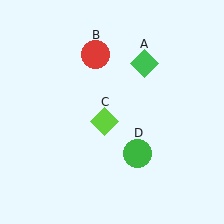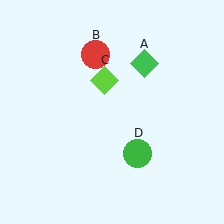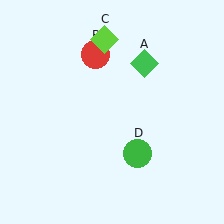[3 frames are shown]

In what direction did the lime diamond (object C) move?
The lime diamond (object C) moved up.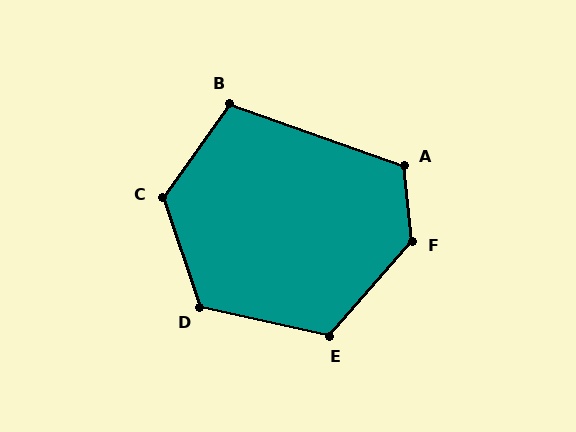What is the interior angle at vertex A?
Approximately 115 degrees (obtuse).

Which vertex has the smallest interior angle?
B, at approximately 106 degrees.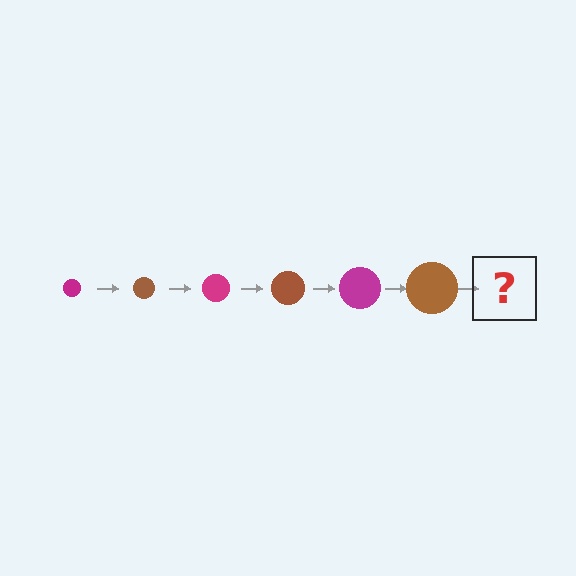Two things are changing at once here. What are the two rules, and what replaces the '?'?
The two rules are that the circle grows larger each step and the color cycles through magenta and brown. The '?' should be a magenta circle, larger than the previous one.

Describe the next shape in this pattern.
It should be a magenta circle, larger than the previous one.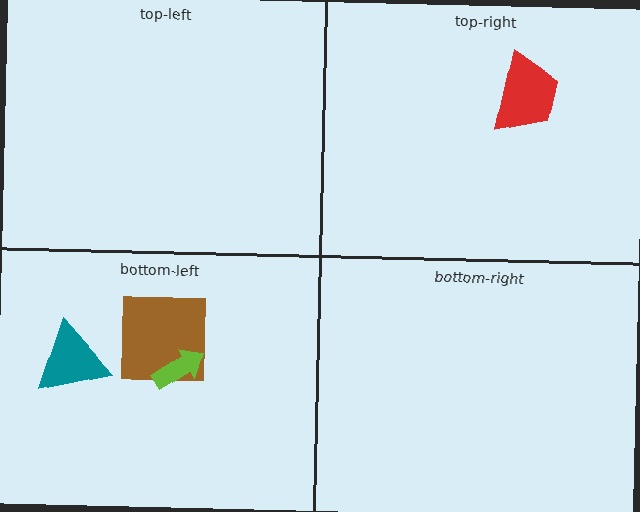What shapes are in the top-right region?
The red trapezoid.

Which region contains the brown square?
The bottom-left region.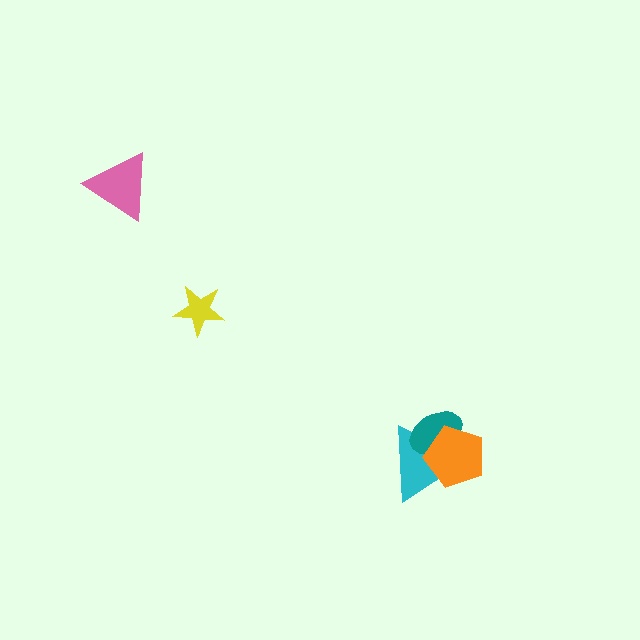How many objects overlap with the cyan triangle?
2 objects overlap with the cyan triangle.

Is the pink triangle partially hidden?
No, no other shape covers it.